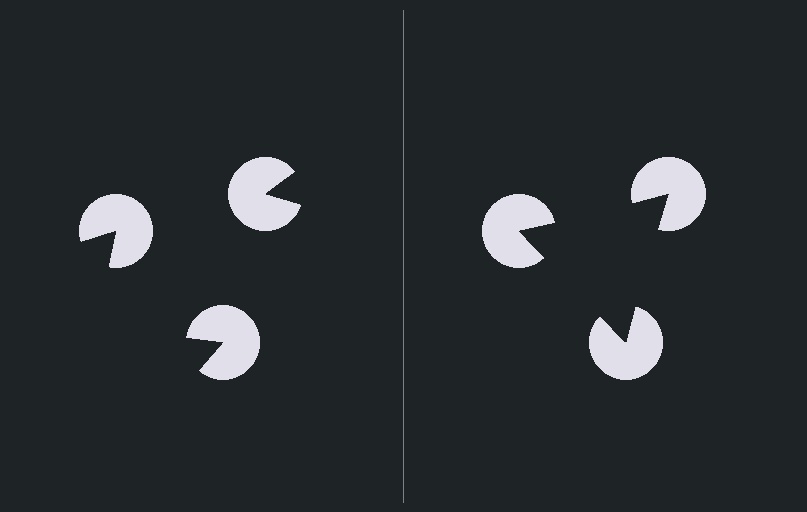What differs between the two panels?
The pac-man discs are positioned identically on both sides; only the wedge orientations differ. On the right they align to a triangle; on the left they are misaligned.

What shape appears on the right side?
An illusory triangle.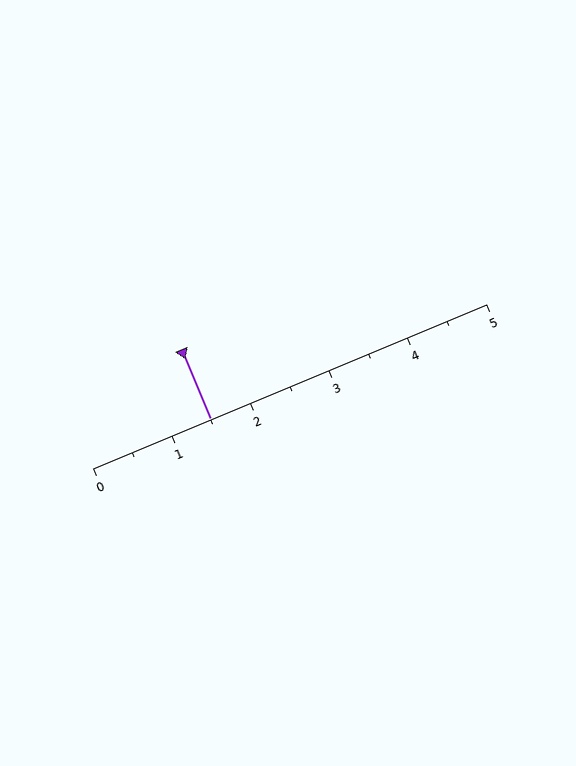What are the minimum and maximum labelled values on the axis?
The axis runs from 0 to 5.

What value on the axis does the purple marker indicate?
The marker indicates approximately 1.5.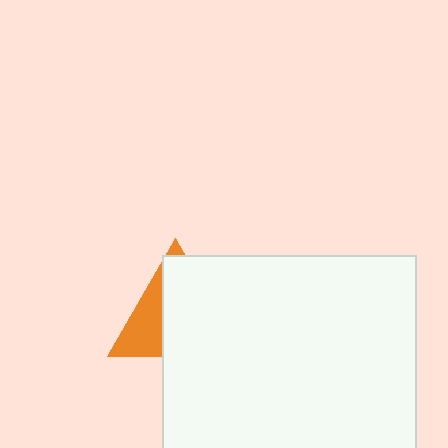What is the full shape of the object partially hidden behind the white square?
The partially hidden object is an orange triangle.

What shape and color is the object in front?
The object in front is a white square.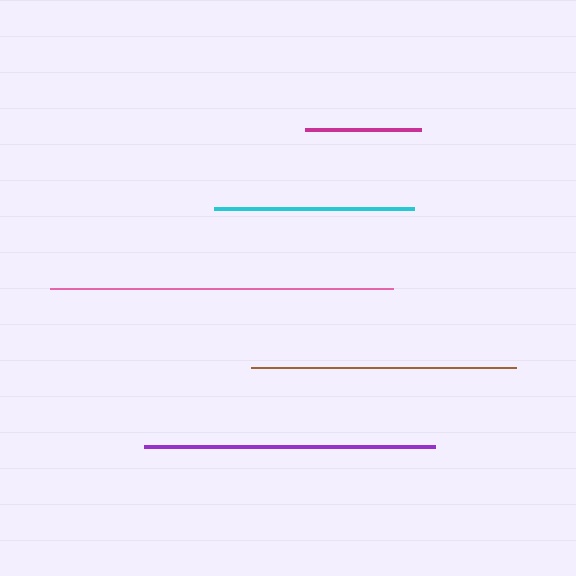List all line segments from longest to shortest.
From longest to shortest: pink, purple, brown, cyan, magenta.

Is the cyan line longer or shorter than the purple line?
The purple line is longer than the cyan line.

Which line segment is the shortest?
The magenta line is the shortest at approximately 116 pixels.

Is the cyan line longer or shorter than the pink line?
The pink line is longer than the cyan line.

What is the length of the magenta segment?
The magenta segment is approximately 116 pixels long.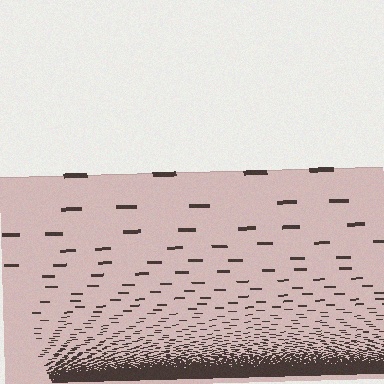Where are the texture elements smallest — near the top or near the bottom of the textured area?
Near the bottom.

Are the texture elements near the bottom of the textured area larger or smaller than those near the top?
Smaller. The gradient is inverted — elements near the bottom are smaller and denser.